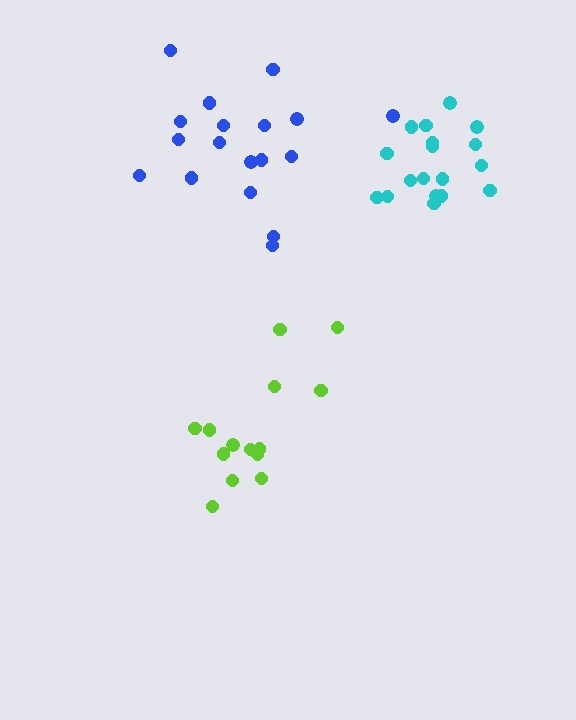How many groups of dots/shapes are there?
There are 3 groups.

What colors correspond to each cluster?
The clusters are colored: cyan, blue, lime.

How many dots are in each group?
Group 1: 18 dots, Group 2: 18 dots, Group 3: 14 dots (50 total).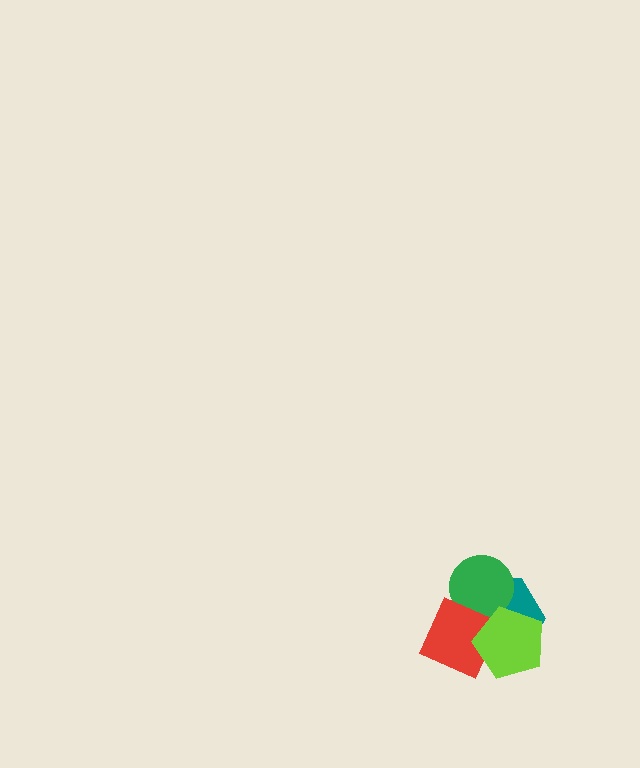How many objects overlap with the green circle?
3 objects overlap with the green circle.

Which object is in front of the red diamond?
The lime pentagon is in front of the red diamond.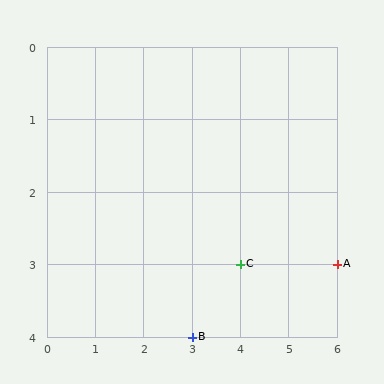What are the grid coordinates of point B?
Point B is at grid coordinates (3, 4).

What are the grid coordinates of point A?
Point A is at grid coordinates (6, 3).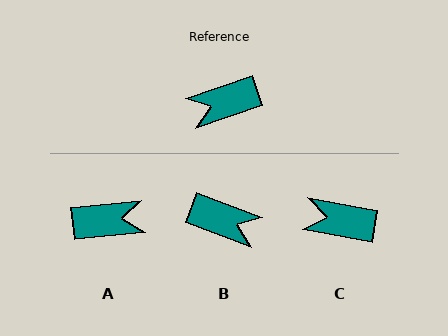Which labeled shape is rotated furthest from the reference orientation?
A, about 167 degrees away.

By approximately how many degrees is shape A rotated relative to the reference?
Approximately 167 degrees counter-clockwise.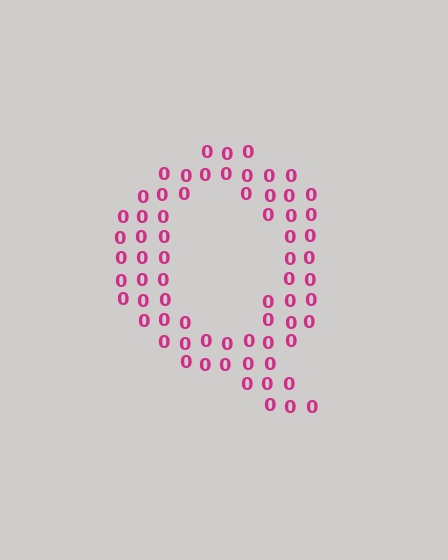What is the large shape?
The large shape is the letter Q.